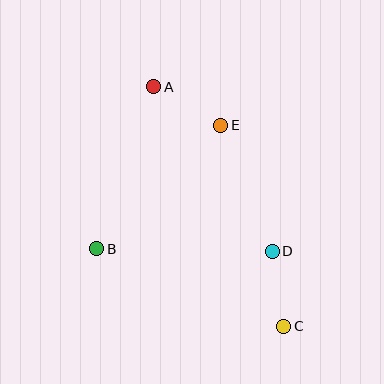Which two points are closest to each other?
Points C and D are closest to each other.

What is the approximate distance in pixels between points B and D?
The distance between B and D is approximately 176 pixels.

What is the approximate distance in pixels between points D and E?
The distance between D and E is approximately 136 pixels.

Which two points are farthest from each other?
Points A and C are farthest from each other.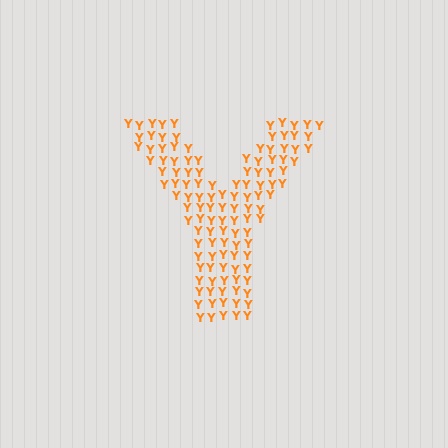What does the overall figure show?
The overall figure shows the letter Y.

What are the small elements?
The small elements are letter Y's.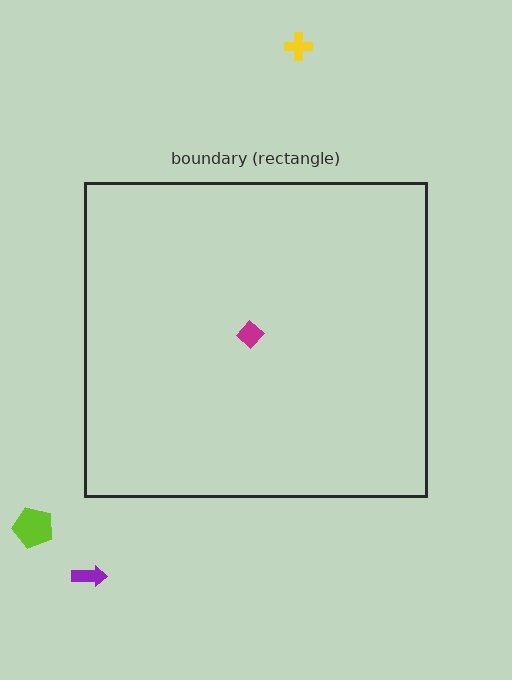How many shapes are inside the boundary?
1 inside, 3 outside.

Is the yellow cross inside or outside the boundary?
Outside.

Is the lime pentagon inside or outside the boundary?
Outside.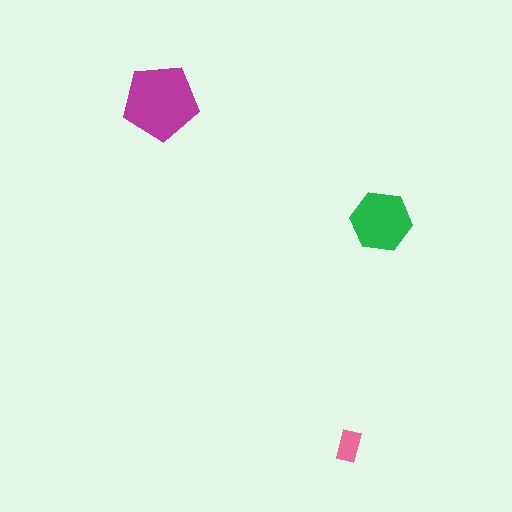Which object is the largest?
The magenta pentagon.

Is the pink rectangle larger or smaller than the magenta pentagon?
Smaller.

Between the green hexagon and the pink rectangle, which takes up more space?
The green hexagon.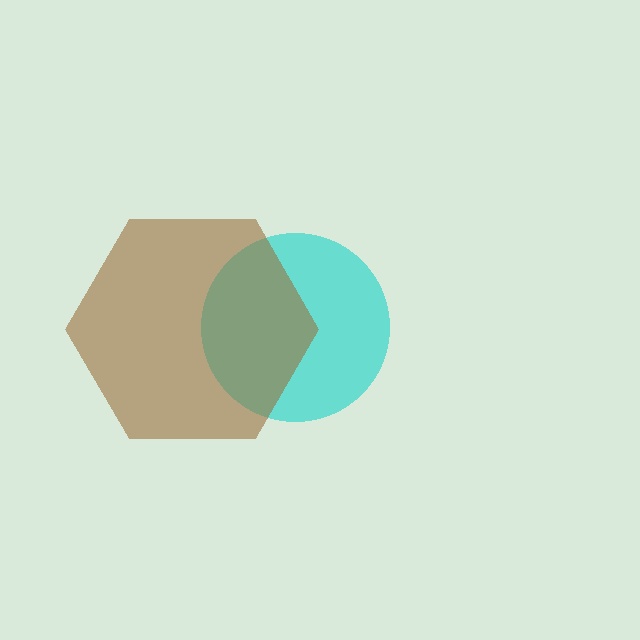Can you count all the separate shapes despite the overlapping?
Yes, there are 2 separate shapes.